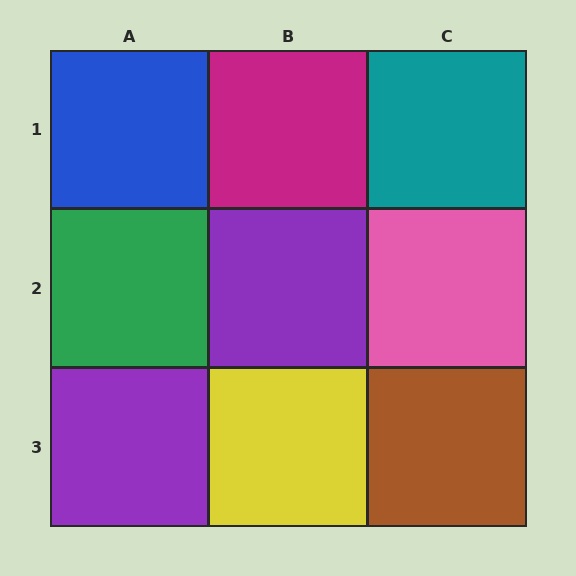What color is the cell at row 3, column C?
Brown.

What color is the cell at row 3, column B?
Yellow.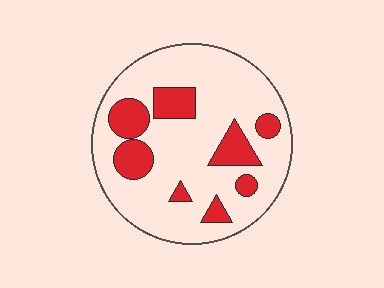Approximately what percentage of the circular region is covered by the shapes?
Approximately 20%.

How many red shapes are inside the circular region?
8.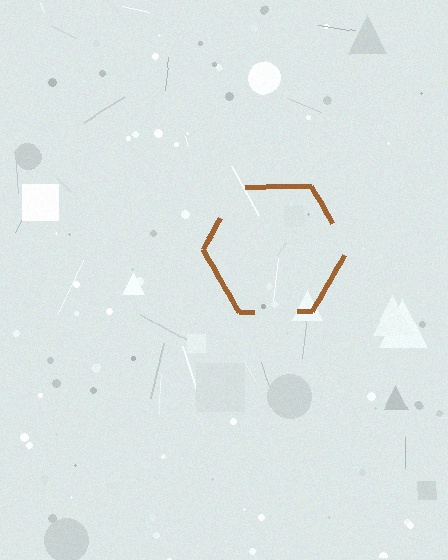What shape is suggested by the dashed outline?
The dashed outline suggests a hexagon.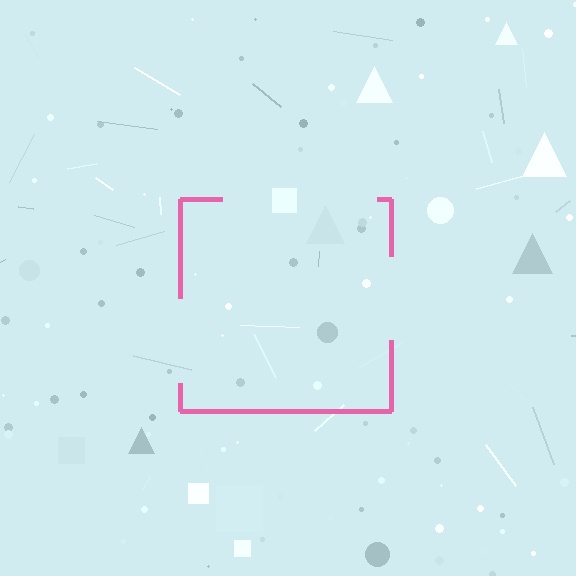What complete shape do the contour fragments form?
The contour fragments form a square.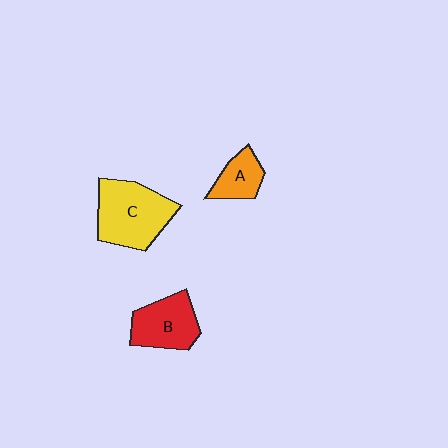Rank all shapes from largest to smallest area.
From largest to smallest: C (yellow), B (red), A (orange).